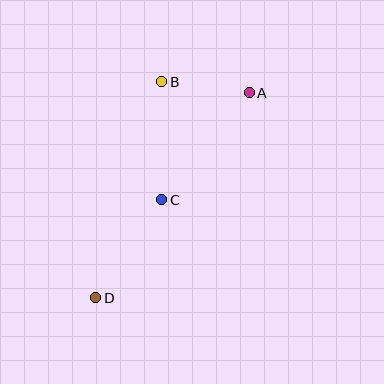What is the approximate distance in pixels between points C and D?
The distance between C and D is approximately 118 pixels.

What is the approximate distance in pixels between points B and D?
The distance between B and D is approximately 226 pixels.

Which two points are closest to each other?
Points A and B are closest to each other.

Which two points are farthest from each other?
Points A and D are farthest from each other.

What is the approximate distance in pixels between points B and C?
The distance between B and C is approximately 118 pixels.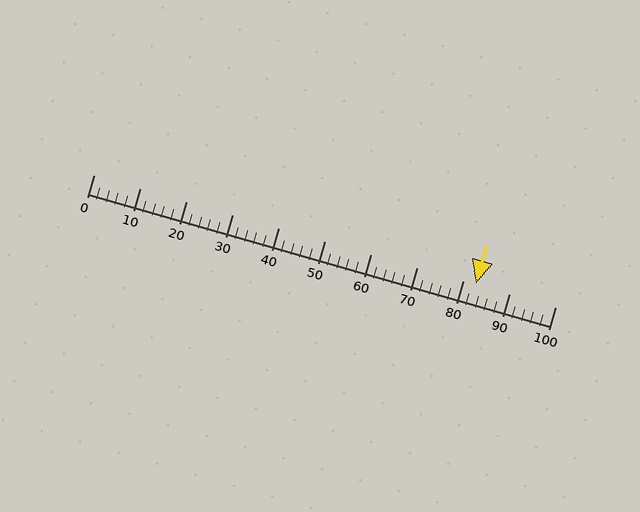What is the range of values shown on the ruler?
The ruler shows values from 0 to 100.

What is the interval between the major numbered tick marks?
The major tick marks are spaced 10 units apart.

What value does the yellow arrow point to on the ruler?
The yellow arrow points to approximately 83.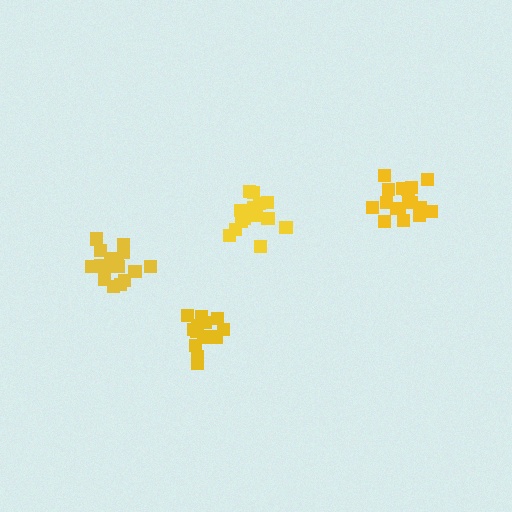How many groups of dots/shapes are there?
There are 4 groups.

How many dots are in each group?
Group 1: 18 dots, Group 2: 14 dots, Group 3: 14 dots, Group 4: 17 dots (63 total).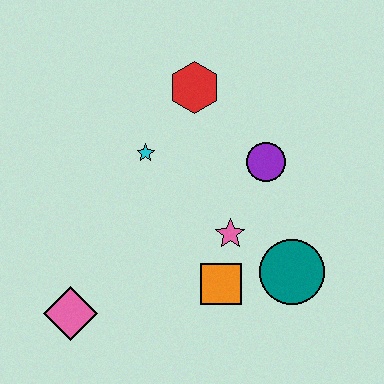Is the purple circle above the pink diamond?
Yes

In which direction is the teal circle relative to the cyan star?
The teal circle is to the right of the cyan star.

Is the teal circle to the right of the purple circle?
Yes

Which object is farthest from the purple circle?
The pink diamond is farthest from the purple circle.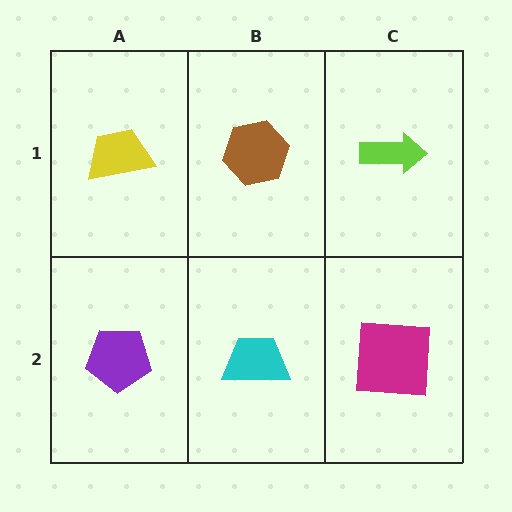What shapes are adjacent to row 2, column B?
A brown hexagon (row 1, column B), a purple pentagon (row 2, column A), a magenta square (row 2, column C).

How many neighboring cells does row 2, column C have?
2.